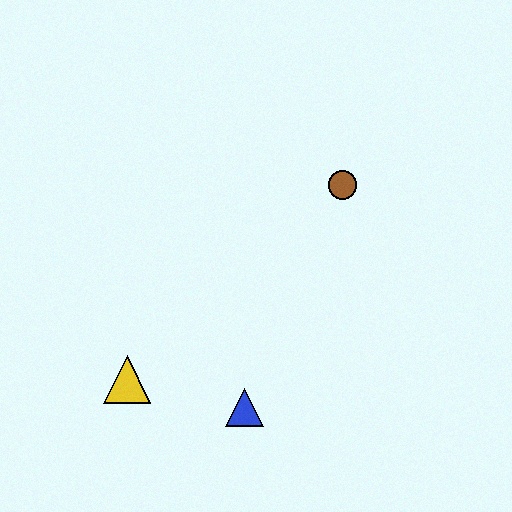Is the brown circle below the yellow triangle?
No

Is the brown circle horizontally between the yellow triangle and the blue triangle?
No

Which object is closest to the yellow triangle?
The blue triangle is closest to the yellow triangle.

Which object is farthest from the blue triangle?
The brown circle is farthest from the blue triangle.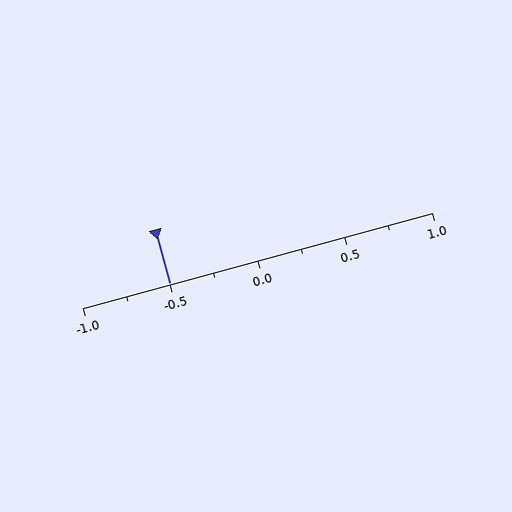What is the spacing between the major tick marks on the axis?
The major ticks are spaced 0.5 apart.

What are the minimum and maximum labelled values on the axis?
The axis runs from -1.0 to 1.0.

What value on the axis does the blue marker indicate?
The marker indicates approximately -0.5.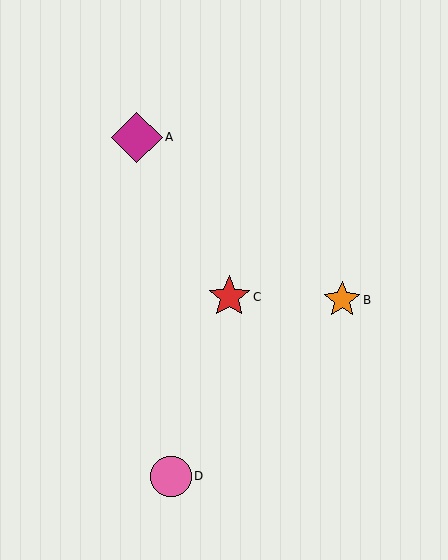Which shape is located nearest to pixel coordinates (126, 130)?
The magenta diamond (labeled A) at (137, 137) is nearest to that location.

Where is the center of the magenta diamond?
The center of the magenta diamond is at (137, 137).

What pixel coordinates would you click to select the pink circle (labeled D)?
Click at (171, 476) to select the pink circle D.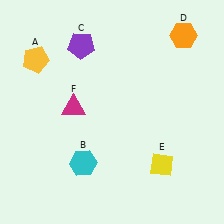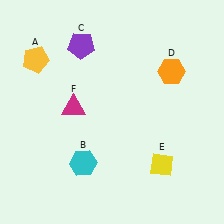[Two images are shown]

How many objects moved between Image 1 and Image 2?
1 object moved between the two images.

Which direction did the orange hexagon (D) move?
The orange hexagon (D) moved down.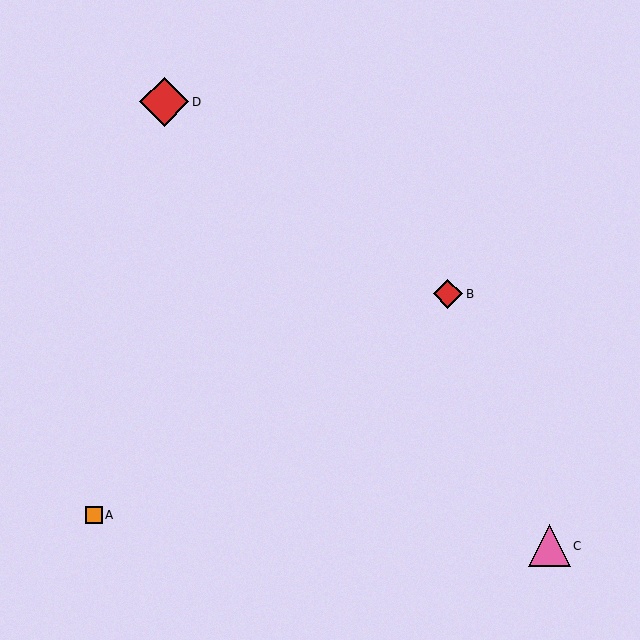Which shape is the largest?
The red diamond (labeled D) is the largest.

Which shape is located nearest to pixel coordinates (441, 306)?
The red diamond (labeled B) at (448, 294) is nearest to that location.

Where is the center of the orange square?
The center of the orange square is at (94, 515).